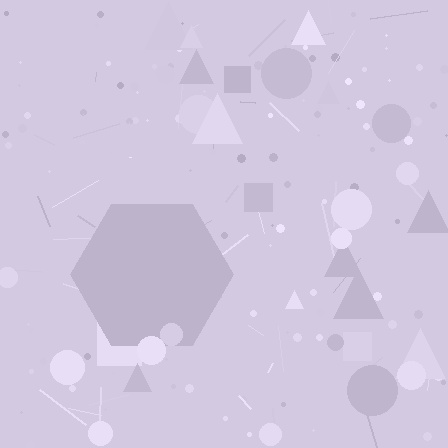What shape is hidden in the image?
A hexagon is hidden in the image.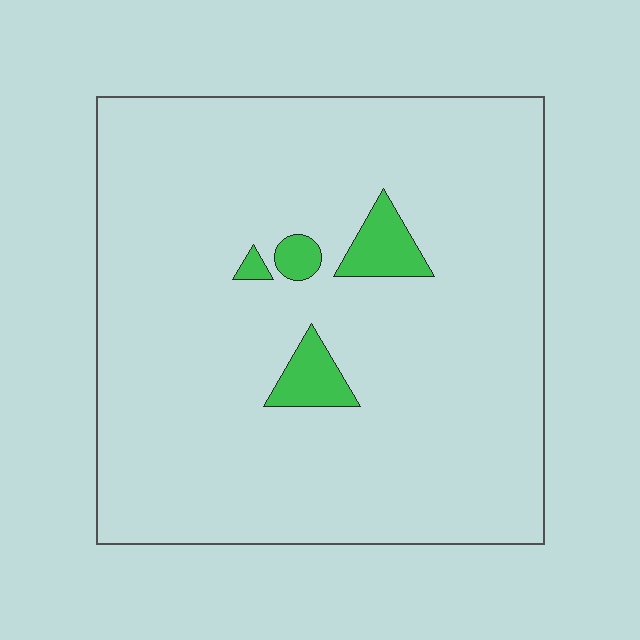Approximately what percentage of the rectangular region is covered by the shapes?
Approximately 5%.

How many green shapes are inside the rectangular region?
4.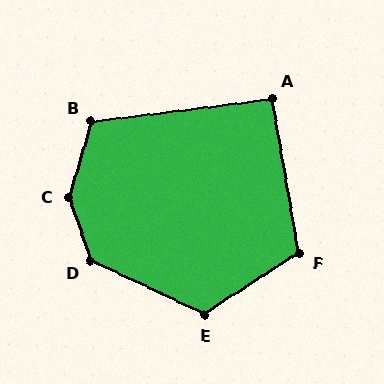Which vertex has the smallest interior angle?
A, at approximately 93 degrees.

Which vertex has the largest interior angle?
C, at approximately 145 degrees.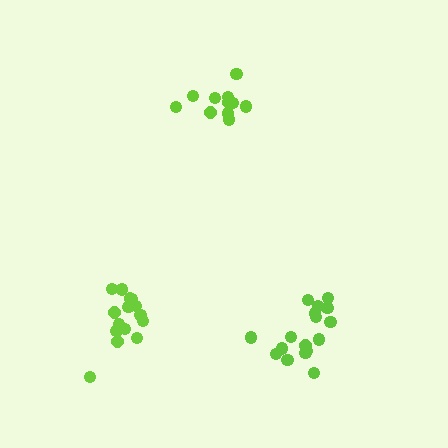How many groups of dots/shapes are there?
There are 3 groups.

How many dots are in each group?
Group 1: 17 dots, Group 2: 15 dots, Group 3: 11 dots (43 total).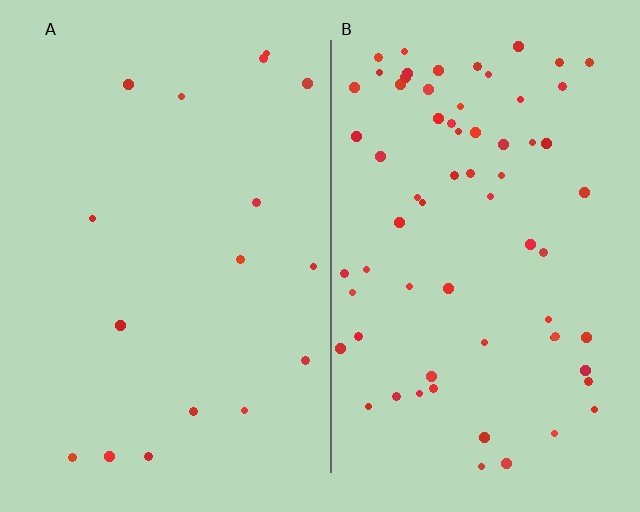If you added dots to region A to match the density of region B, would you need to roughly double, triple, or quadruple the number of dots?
Approximately quadruple.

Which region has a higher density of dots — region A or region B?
B (the right).